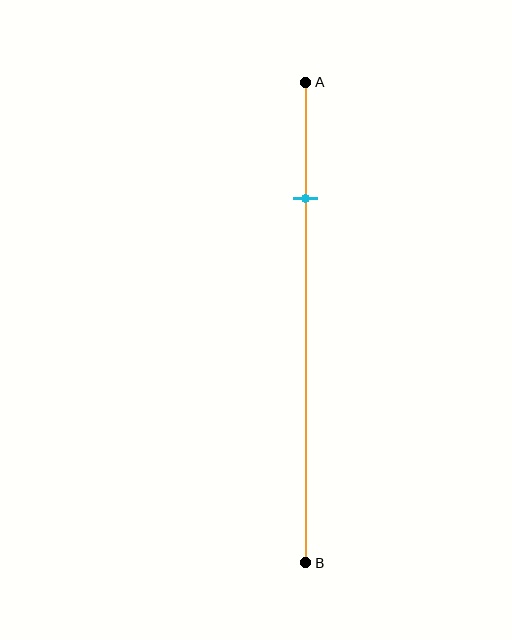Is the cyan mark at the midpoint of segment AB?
No, the mark is at about 25% from A, not at the 50% midpoint.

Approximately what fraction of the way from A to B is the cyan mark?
The cyan mark is approximately 25% of the way from A to B.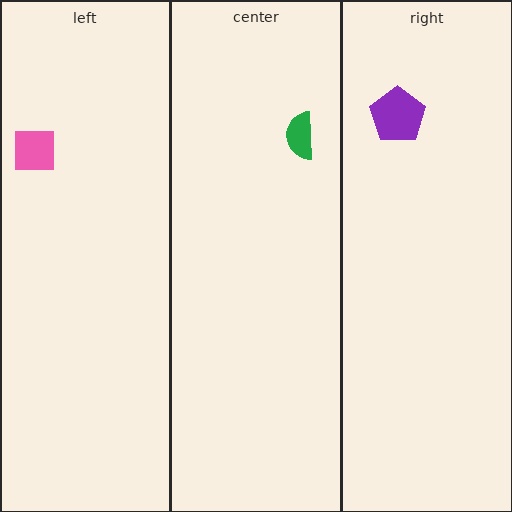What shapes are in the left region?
The pink square.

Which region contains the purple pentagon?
The right region.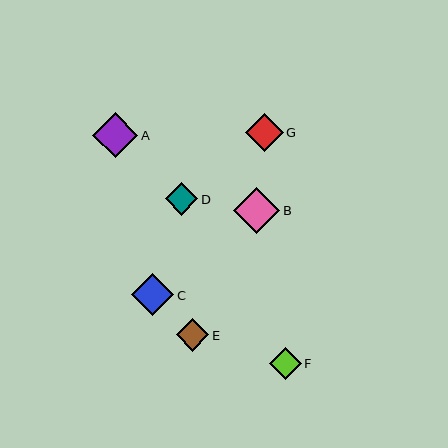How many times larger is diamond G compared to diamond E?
Diamond G is approximately 1.2 times the size of diamond E.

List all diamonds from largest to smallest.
From largest to smallest: B, A, C, G, D, E, F.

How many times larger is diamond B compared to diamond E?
Diamond B is approximately 1.4 times the size of diamond E.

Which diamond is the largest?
Diamond B is the largest with a size of approximately 47 pixels.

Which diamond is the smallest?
Diamond F is the smallest with a size of approximately 32 pixels.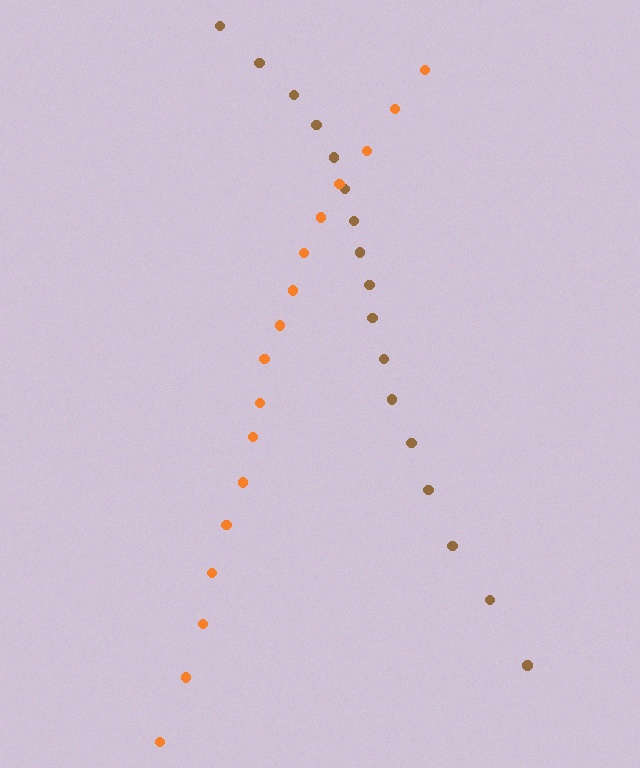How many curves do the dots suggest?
There are 2 distinct paths.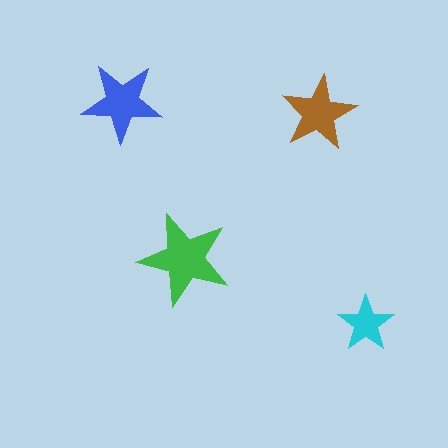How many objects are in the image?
There are 4 objects in the image.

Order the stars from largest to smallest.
the green one, the blue one, the brown one, the cyan one.